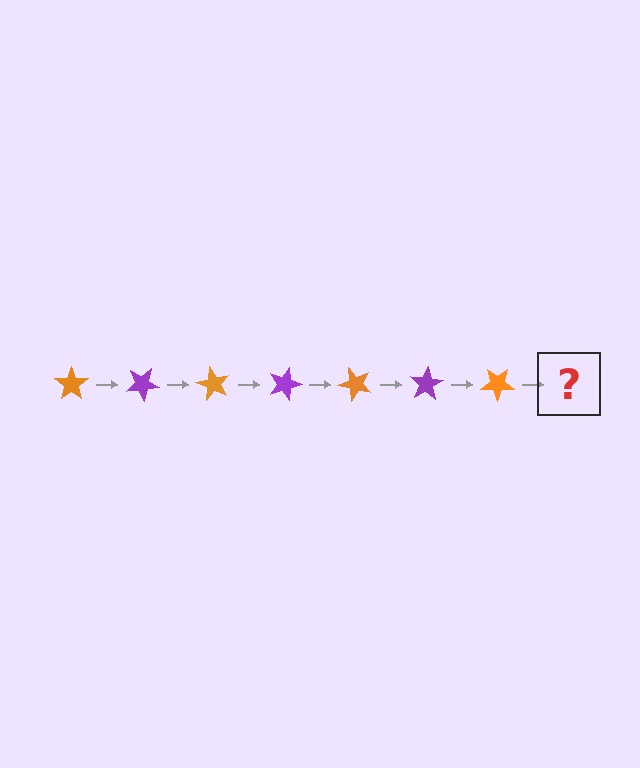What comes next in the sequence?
The next element should be a purple star, rotated 210 degrees from the start.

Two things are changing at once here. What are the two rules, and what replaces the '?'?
The two rules are that it rotates 30 degrees each step and the color cycles through orange and purple. The '?' should be a purple star, rotated 210 degrees from the start.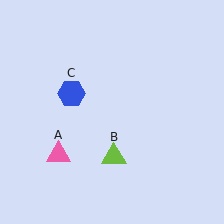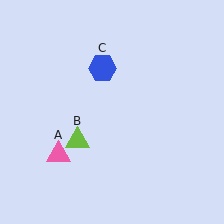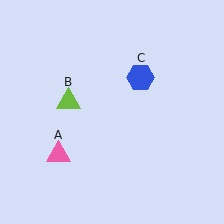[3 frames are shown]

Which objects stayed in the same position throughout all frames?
Pink triangle (object A) remained stationary.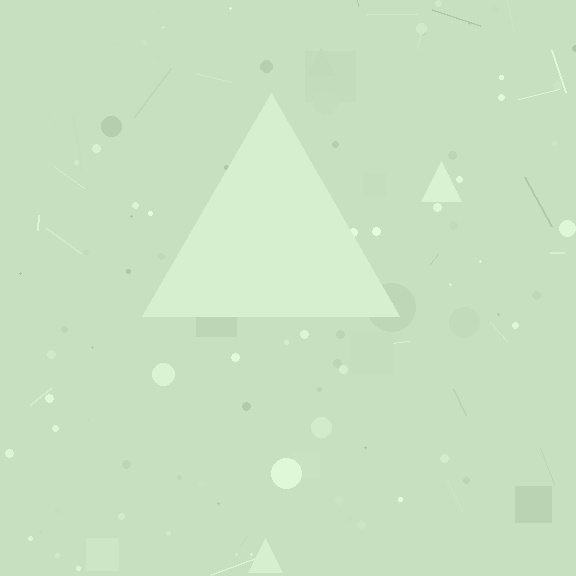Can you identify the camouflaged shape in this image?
The camouflaged shape is a triangle.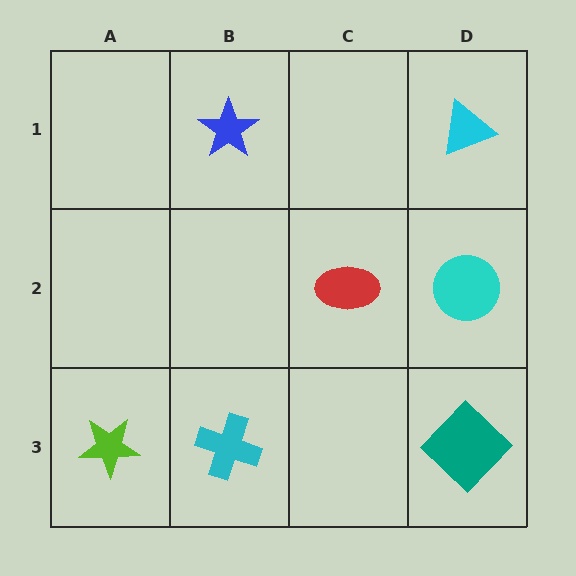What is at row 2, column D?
A cyan circle.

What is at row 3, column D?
A teal diamond.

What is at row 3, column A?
A lime star.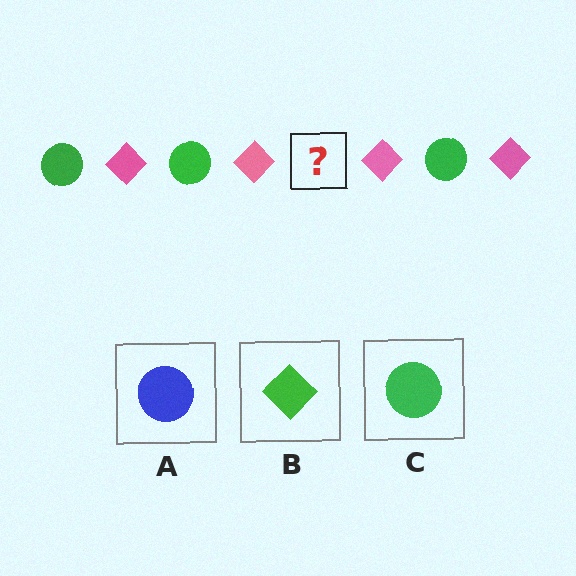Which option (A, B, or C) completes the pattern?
C.